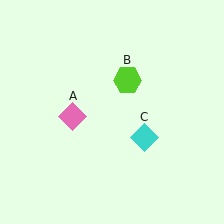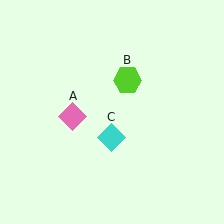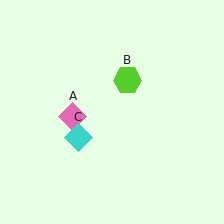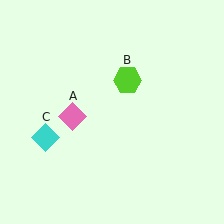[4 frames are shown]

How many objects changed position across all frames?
1 object changed position: cyan diamond (object C).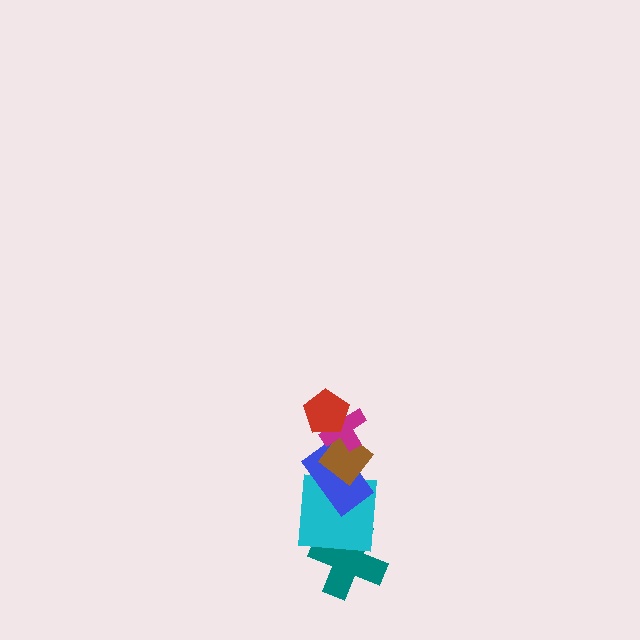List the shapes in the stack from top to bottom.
From top to bottom: the red pentagon, the magenta cross, the brown diamond, the blue rectangle, the cyan square, the teal cross.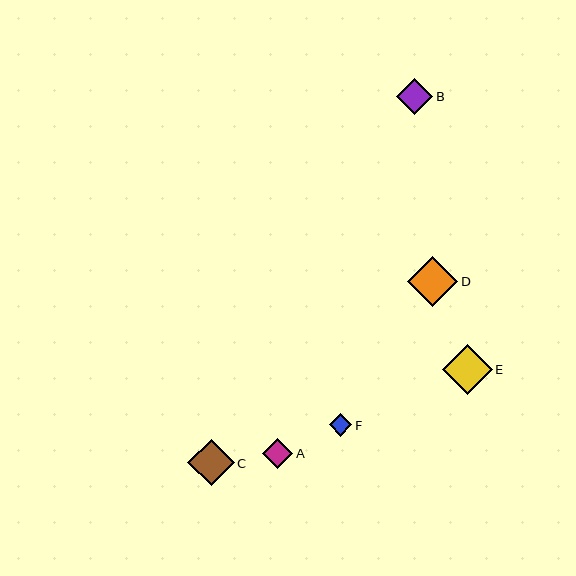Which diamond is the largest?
Diamond E is the largest with a size of approximately 50 pixels.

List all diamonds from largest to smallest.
From largest to smallest: E, D, C, B, A, F.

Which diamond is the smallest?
Diamond F is the smallest with a size of approximately 22 pixels.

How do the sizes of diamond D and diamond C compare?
Diamond D and diamond C are approximately the same size.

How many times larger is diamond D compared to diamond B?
Diamond D is approximately 1.4 times the size of diamond B.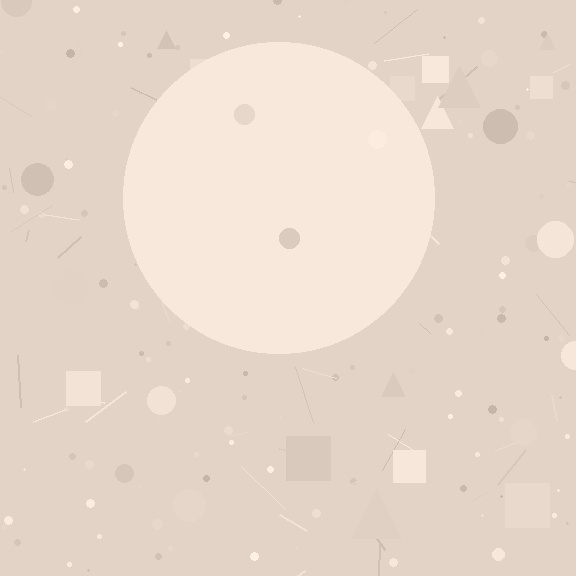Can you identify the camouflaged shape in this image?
The camouflaged shape is a circle.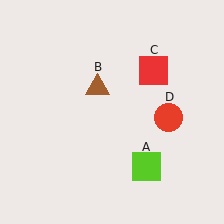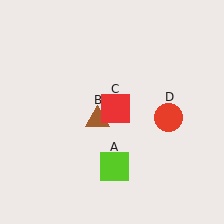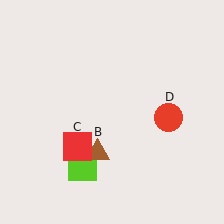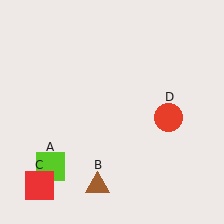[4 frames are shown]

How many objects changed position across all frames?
3 objects changed position: lime square (object A), brown triangle (object B), red square (object C).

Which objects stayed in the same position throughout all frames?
Red circle (object D) remained stationary.